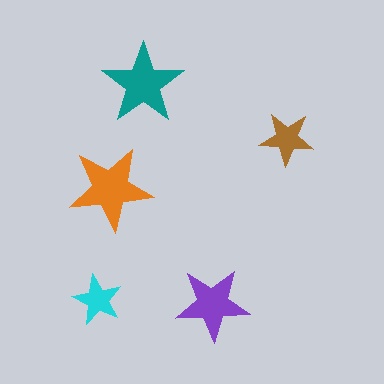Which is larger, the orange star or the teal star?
The orange one.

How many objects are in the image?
There are 5 objects in the image.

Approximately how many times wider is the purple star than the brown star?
About 1.5 times wider.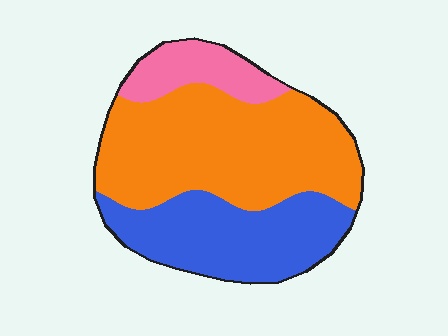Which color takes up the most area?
Orange, at roughly 55%.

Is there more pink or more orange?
Orange.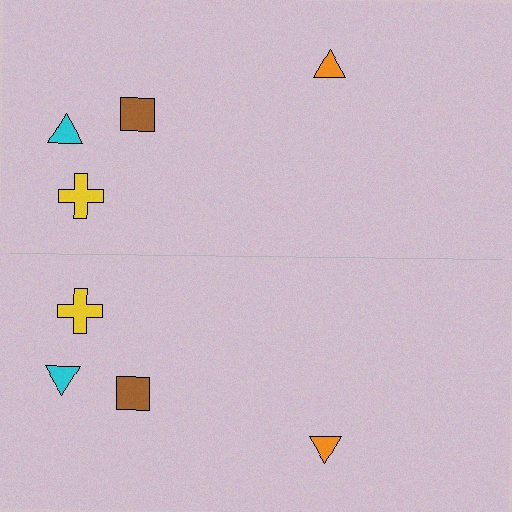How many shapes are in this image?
There are 8 shapes in this image.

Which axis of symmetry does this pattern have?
The pattern has a horizontal axis of symmetry running through the center of the image.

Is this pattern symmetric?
Yes, this pattern has bilateral (reflection) symmetry.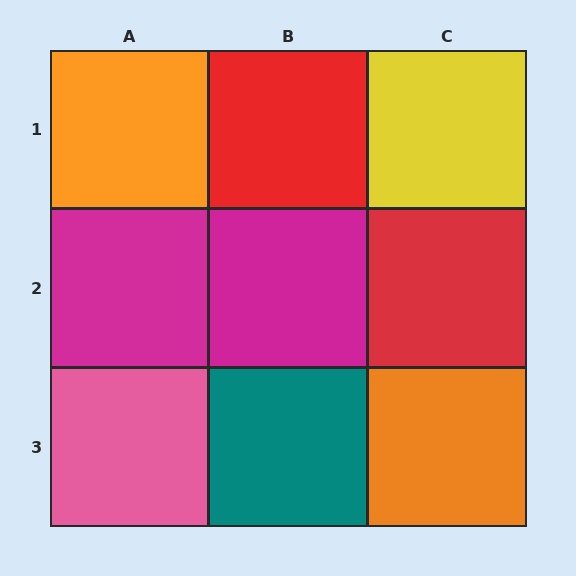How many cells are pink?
1 cell is pink.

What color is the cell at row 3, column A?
Pink.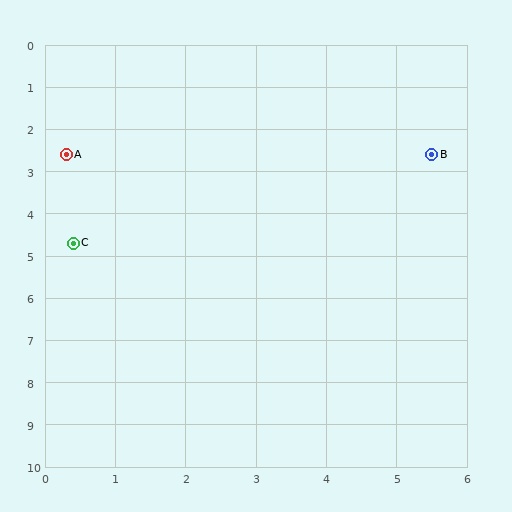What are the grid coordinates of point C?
Point C is at approximately (0.4, 4.7).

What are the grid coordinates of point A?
Point A is at approximately (0.3, 2.6).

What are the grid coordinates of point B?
Point B is at approximately (5.5, 2.6).